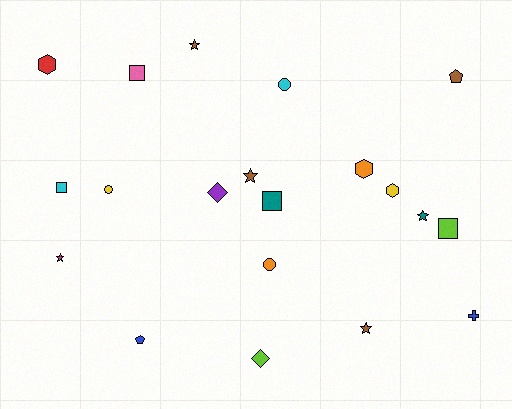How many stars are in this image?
There are 5 stars.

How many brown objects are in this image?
There are 4 brown objects.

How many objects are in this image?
There are 20 objects.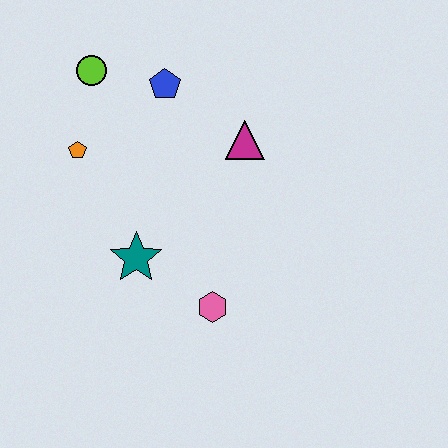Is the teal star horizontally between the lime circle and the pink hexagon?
Yes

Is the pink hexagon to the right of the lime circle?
Yes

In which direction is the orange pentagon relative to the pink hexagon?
The orange pentagon is above the pink hexagon.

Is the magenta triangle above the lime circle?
No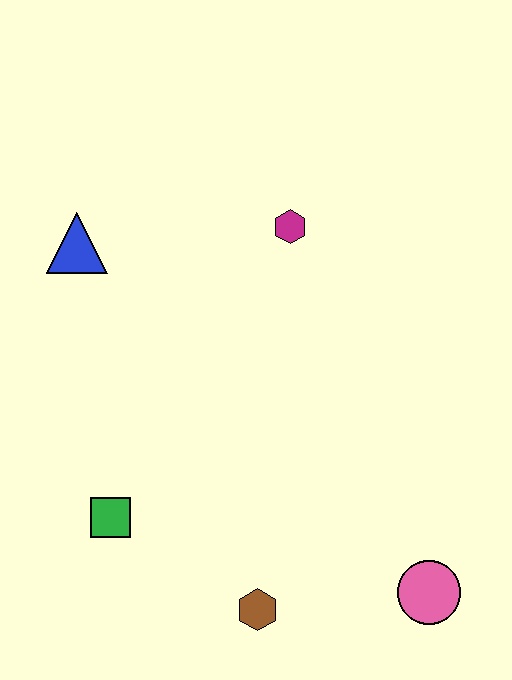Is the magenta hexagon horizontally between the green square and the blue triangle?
No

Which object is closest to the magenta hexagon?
The blue triangle is closest to the magenta hexagon.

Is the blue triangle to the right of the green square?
No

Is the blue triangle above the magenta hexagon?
No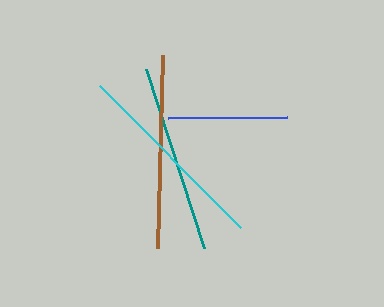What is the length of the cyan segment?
The cyan segment is approximately 200 pixels long.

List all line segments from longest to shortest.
From longest to shortest: cyan, brown, teal, blue.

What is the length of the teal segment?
The teal segment is approximately 189 pixels long.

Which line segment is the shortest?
The blue line is the shortest at approximately 119 pixels.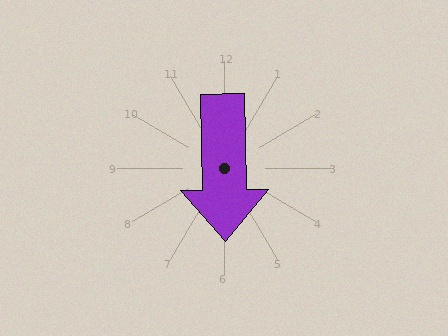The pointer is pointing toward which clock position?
Roughly 6 o'clock.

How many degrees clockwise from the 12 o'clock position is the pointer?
Approximately 179 degrees.